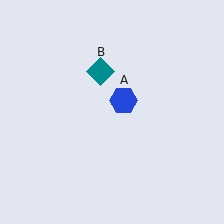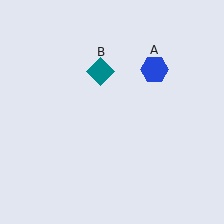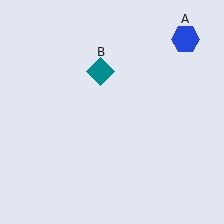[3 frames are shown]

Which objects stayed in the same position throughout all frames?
Teal diamond (object B) remained stationary.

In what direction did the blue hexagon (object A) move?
The blue hexagon (object A) moved up and to the right.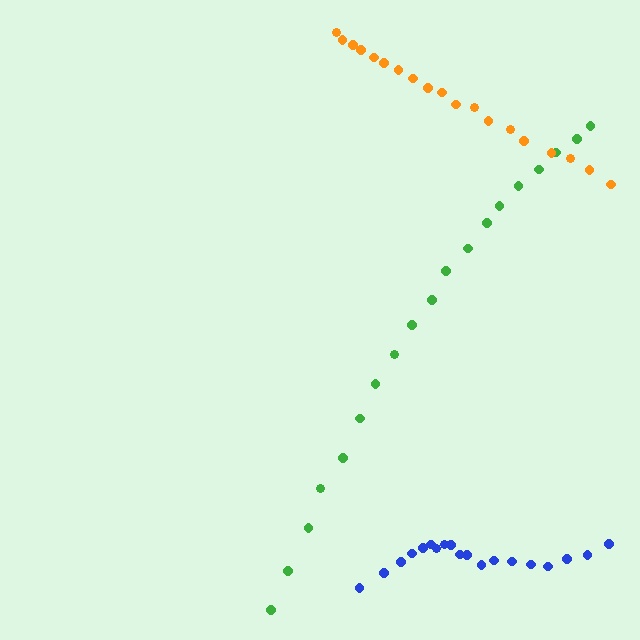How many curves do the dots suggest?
There are 3 distinct paths.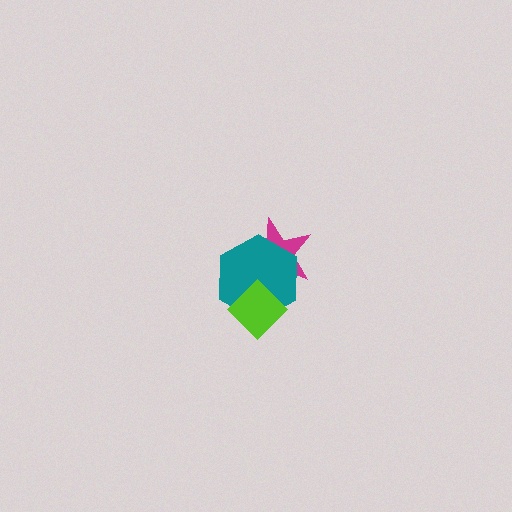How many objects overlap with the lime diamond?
2 objects overlap with the lime diamond.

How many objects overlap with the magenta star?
2 objects overlap with the magenta star.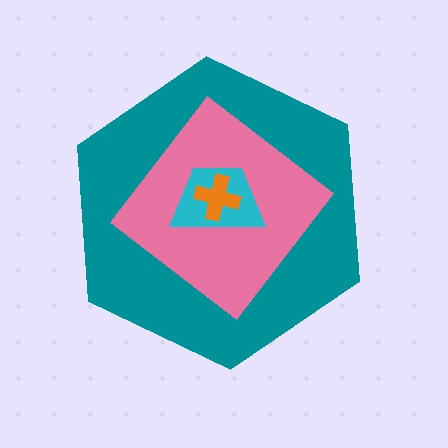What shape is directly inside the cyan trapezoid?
The orange cross.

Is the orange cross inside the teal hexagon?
Yes.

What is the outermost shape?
The teal hexagon.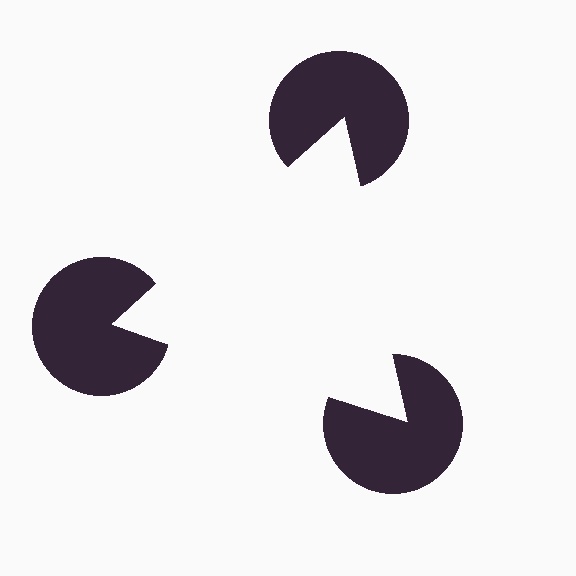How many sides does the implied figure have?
3 sides.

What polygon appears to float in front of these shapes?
An illusory triangle — its edges are inferred from the aligned wedge cuts in the pac-man discs, not physically drawn.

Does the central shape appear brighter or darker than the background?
It typically appears slightly brighter than the background, even though no actual brightness change is drawn.